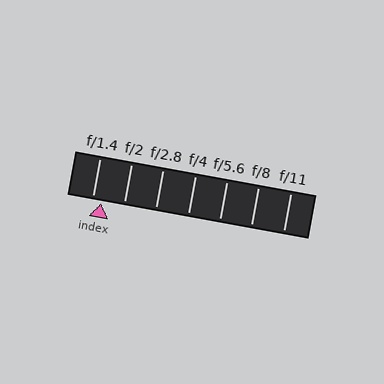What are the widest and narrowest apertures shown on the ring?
The widest aperture shown is f/1.4 and the narrowest is f/11.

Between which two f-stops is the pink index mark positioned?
The index mark is between f/1.4 and f/2.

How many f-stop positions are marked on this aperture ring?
There are 7 f-stop positions marked.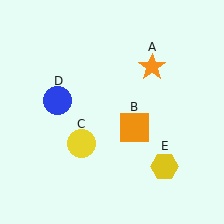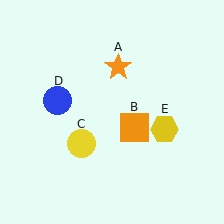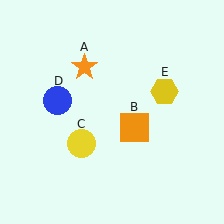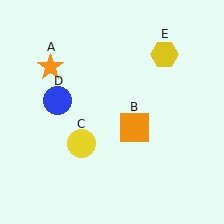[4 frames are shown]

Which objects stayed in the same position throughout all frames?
Orange square (object B) and yellow circle (object C) and blue circle (object D) remained stationary.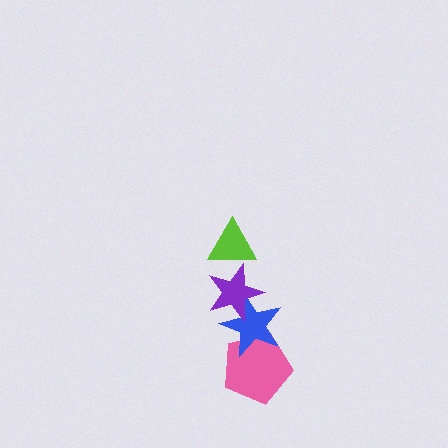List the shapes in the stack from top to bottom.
From top to bottom: the lime triangle, the purple star, the blue star, the pink pentagon.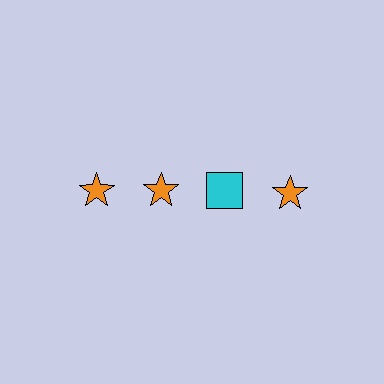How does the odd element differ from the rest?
It differs in both color (cyan instead of orange) and shape (square instead of star).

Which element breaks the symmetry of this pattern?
The cyan square in the top row, center column breaks the symmetry. All other shapes are orange stars.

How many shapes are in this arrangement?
There are 4 shapes arranged in a grid pattern.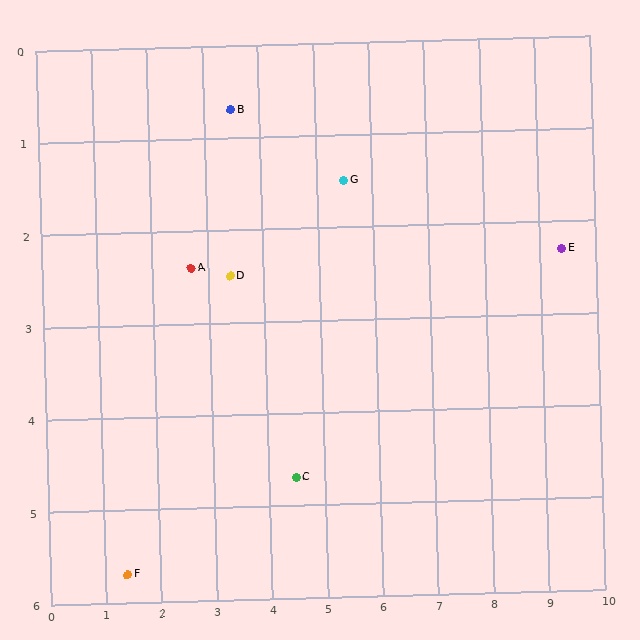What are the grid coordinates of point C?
Point C is at approximately (4.5, 4.7).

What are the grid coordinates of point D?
Point D is at approximately (3.4, 2.5).